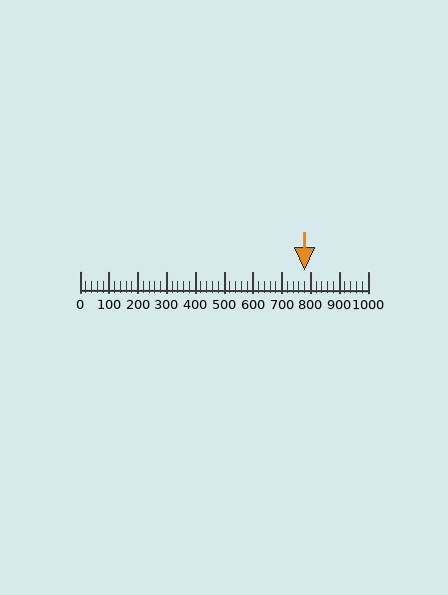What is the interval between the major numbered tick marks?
The major tick marks are spaced 100 units apart.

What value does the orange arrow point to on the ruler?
The orange arrow points to approximately 780.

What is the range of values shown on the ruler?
The ruler shows values from 0 to 1000.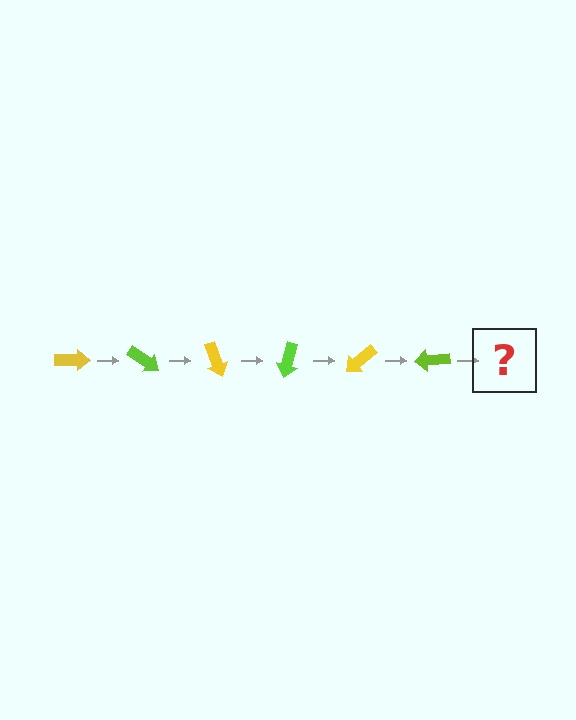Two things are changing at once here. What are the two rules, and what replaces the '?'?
The two rules are that it rotates 35 degrees each step and the color cycles through yellow and lime. The '?' should be a yellow arrow, rotated 210 degrees from the start.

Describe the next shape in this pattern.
It should be a yellow arrow, rotated 210 degrees from the start.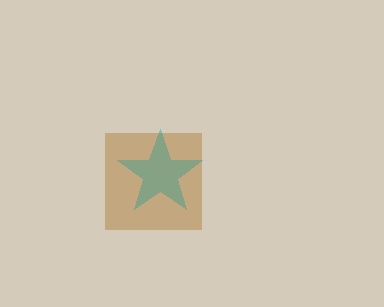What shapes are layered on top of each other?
The layered shapes are: a cyan star, a brown square.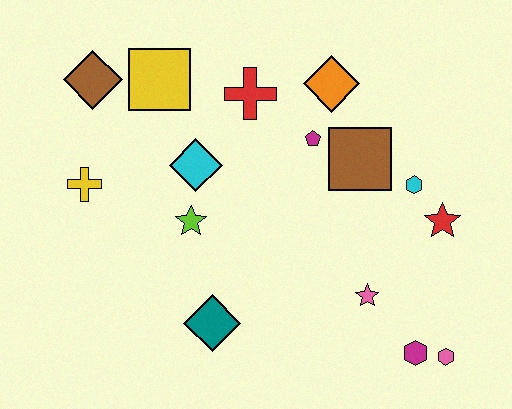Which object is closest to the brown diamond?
The yellow square is closest to the brown diamond.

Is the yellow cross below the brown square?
Yes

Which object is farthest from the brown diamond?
The pink hexagon is farthest from the brown diamond.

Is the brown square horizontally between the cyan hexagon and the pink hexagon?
No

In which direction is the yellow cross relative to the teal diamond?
The yellow cross is above the teal diamond.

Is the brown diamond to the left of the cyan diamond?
Yes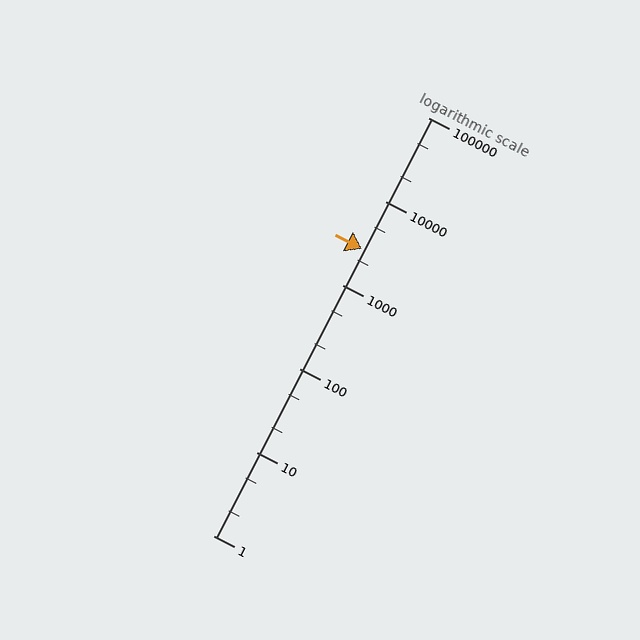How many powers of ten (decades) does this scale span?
The scale spans 5 decades, from 1 to 100000.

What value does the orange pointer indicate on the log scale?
The pointer indicates approximately 2700.